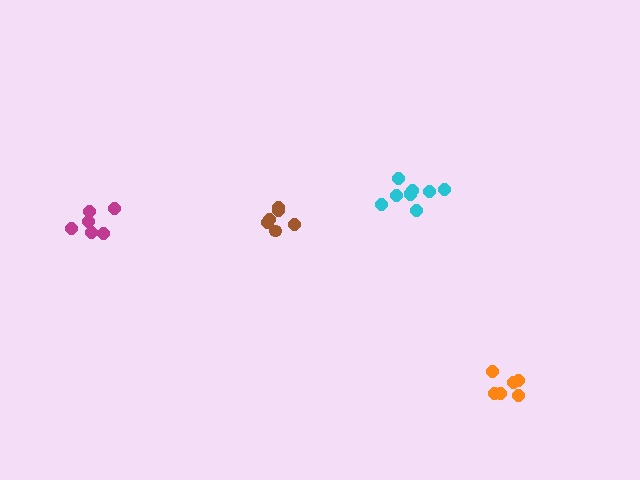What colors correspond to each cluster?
The clusters are colored: magenta, orange, cyan, brown.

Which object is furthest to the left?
The magenta cluster is leftmost.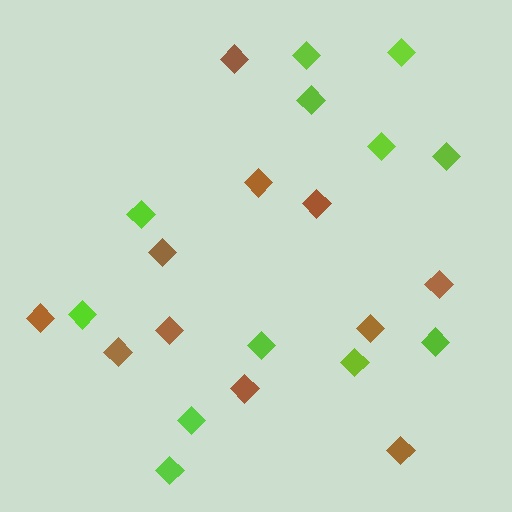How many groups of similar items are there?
There are 2 groups: one group of brown diamonds (11) and one group of lime diamonds (12).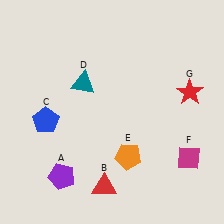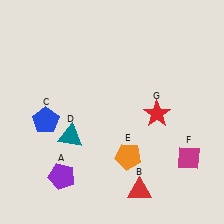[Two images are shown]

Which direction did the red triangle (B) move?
The red triangle (B) moved right.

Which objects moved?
The objects that moved are: the red triangle (B), the teal triangle (D), the red star (G).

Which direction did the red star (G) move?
The red star (G) moved left.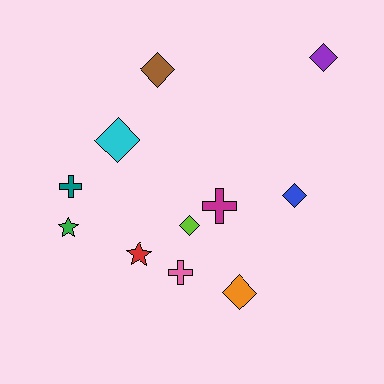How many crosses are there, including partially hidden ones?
There are 3 crosses.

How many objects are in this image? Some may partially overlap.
There are 11 objects.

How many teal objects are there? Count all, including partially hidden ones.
There is 1 teal object.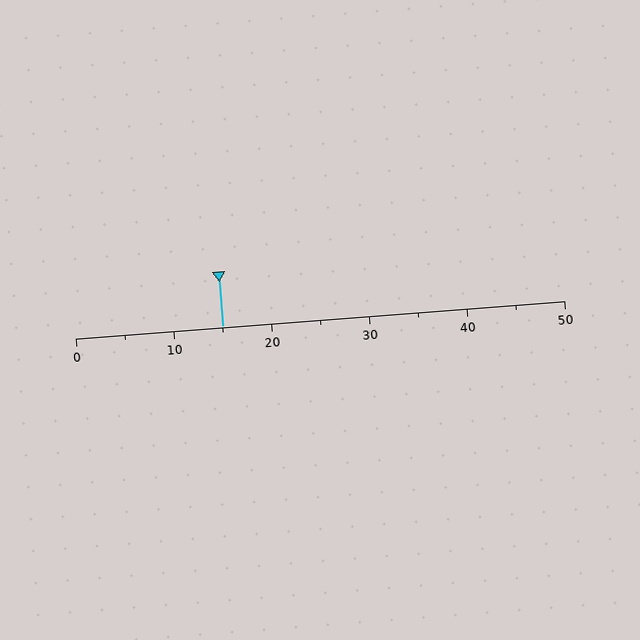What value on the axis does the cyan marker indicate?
The marker indicates approximately 15.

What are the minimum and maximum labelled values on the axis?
The axis runs from 0 to 50.